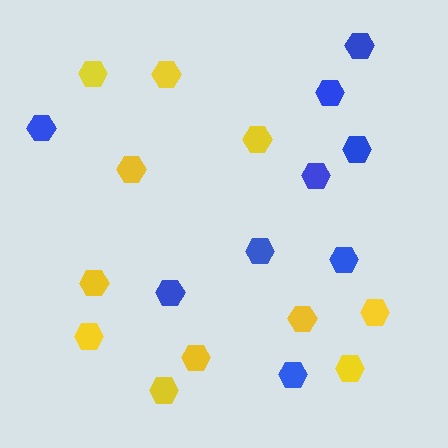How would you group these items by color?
There are 2 groups: one group of yellow hexagons (11) and one group of blue hexagons (9).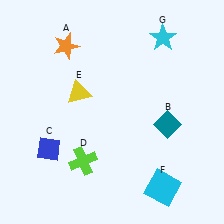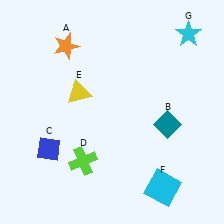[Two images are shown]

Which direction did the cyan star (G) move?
The cyan star (G) moved right.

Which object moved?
The cyan star (G) moved right.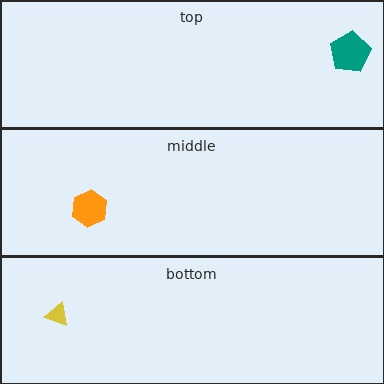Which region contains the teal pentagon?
The top region.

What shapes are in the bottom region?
The yellow triangle.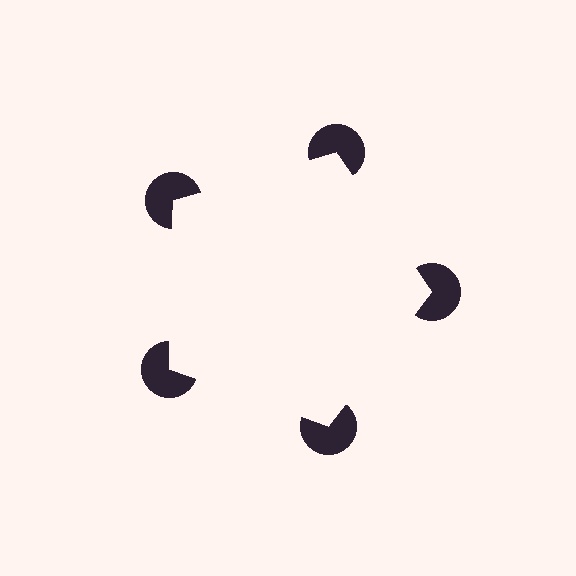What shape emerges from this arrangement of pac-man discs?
An illusory pentagon — its edges are inferred from the aligned wedge cuts in the pac-man discs, not physically drawn.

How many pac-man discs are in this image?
There are 5 — one at each vertex of the illusory pentagon.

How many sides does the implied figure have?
5 sides.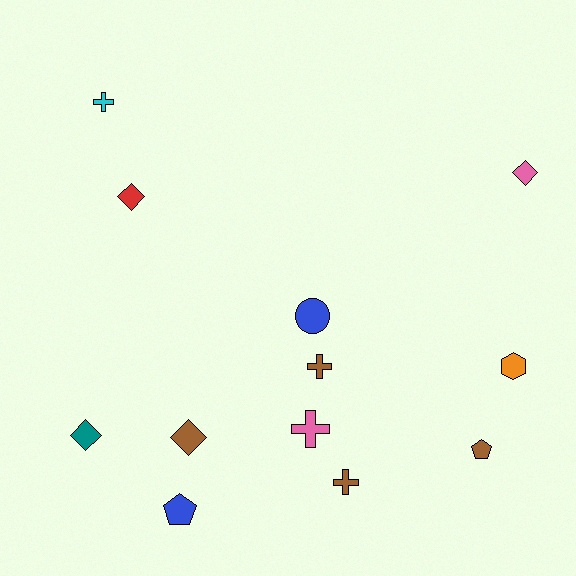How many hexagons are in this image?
There is 1 hexagon.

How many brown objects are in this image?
There are 4 brown objects.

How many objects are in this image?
There are 12 objects.